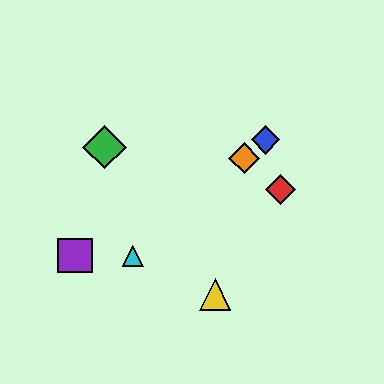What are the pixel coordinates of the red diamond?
The red diamond is at (281, 190).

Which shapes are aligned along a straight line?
The blue diamond, the orange diamond, the cyan triangle are aligned along a straight line.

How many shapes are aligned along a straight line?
3 shapes (the blue diamond, the orange diamond, the cyan triangle) are aligned along a straight line.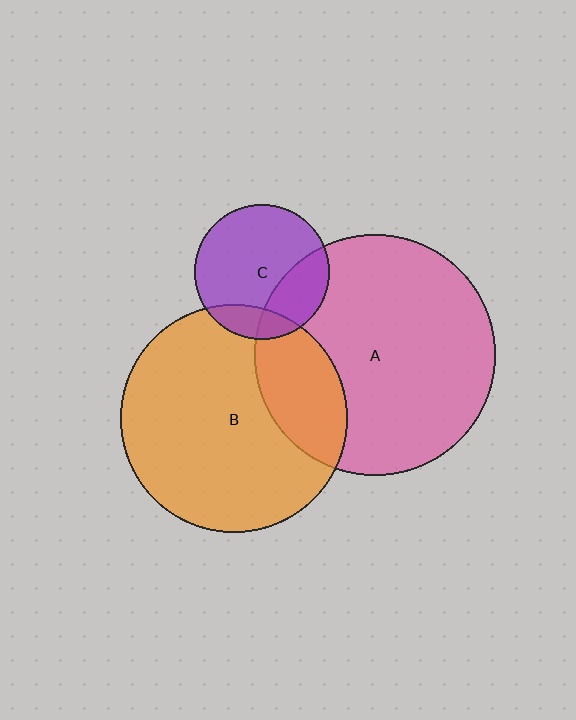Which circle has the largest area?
Circle A (pink).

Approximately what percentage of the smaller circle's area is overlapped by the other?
Approximately 15%.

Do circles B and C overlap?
Yes.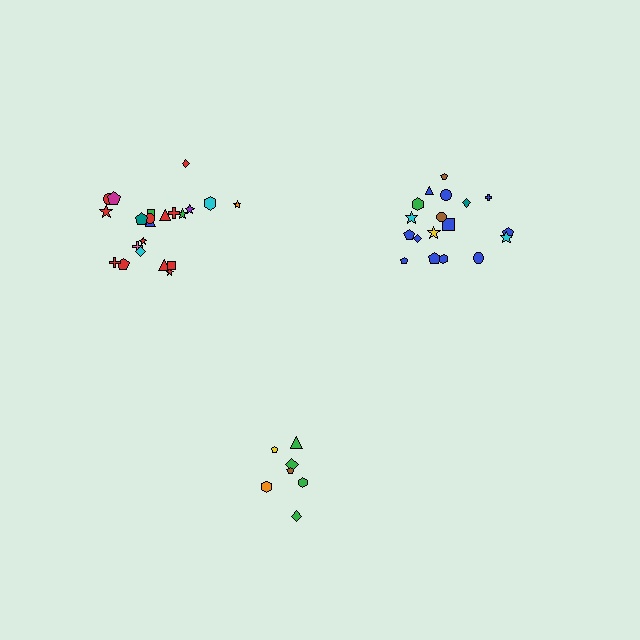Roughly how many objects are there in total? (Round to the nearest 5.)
Roughly 45 objects in total.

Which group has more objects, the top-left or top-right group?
The top-left group.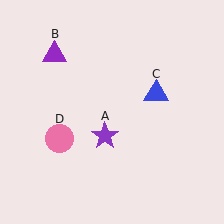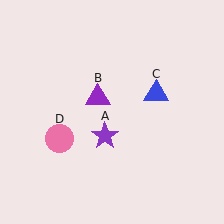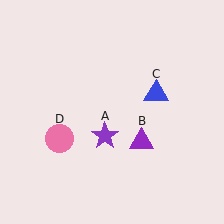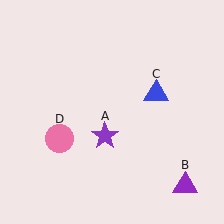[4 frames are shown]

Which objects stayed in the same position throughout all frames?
Purple star (object A) and blue triangle (object C) and pink circle (object D) remained stationary.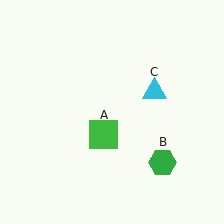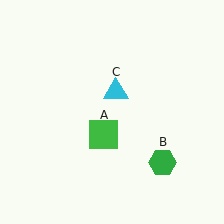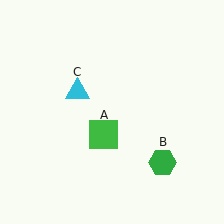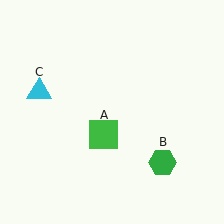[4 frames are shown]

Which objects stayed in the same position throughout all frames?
Green square (object A) and green hexagon (object B) remained stationary.